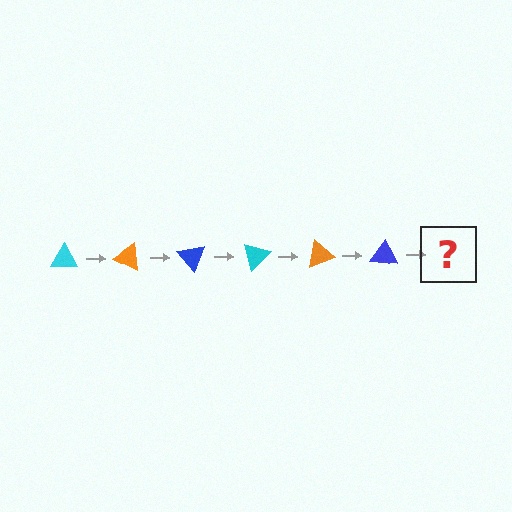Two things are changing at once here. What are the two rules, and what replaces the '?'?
The two rules are that it rotates 25 degrees each step and the color cycles through cyan, orange, and blue. The '?' should be a cyan triangle, rotated 150 degrees from the start.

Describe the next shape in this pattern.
It should be a cyan triangle, rotated 150 degrees from the start.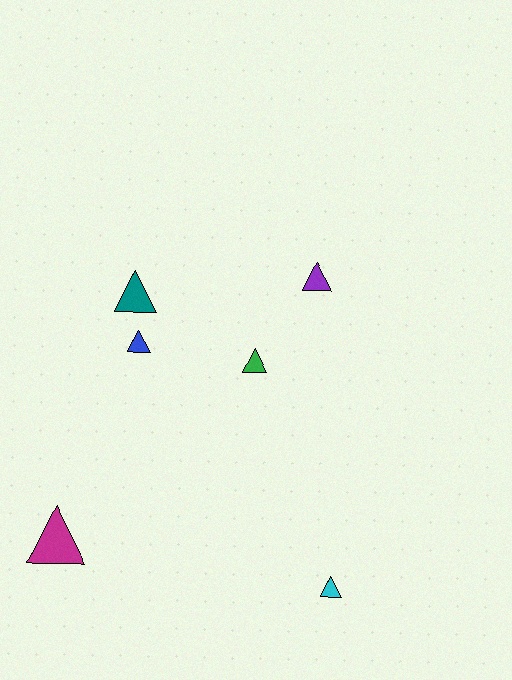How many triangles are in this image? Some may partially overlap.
There are 6 triangles.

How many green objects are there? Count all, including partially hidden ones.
There is 1 green object.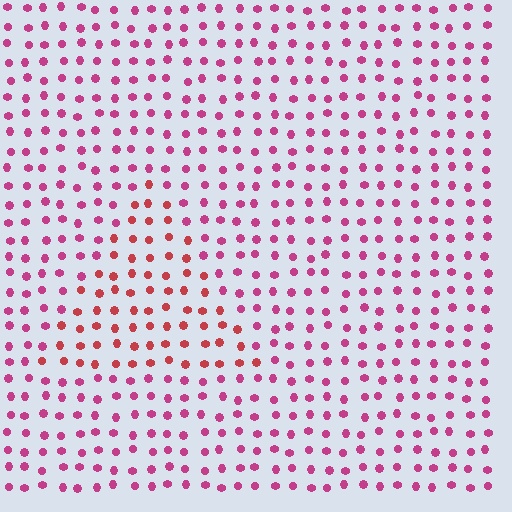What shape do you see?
I see a triangle.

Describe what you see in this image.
The image is filled with small magenta elements in a uniform arrangement. A triangle-shaped region is visible where the elements are tinted to a slightly different hue, forming a subtle color boundary.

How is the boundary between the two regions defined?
The boundary is defined purely by a slight shift in hue (about 29 degrees). Spacing, size, and orientation are identical on both sides.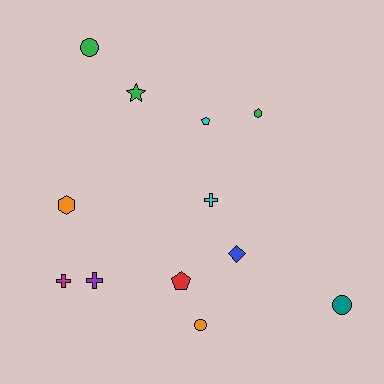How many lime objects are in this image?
There are no lime objects.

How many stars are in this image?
There is 1 star.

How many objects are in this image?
There are 12 objects.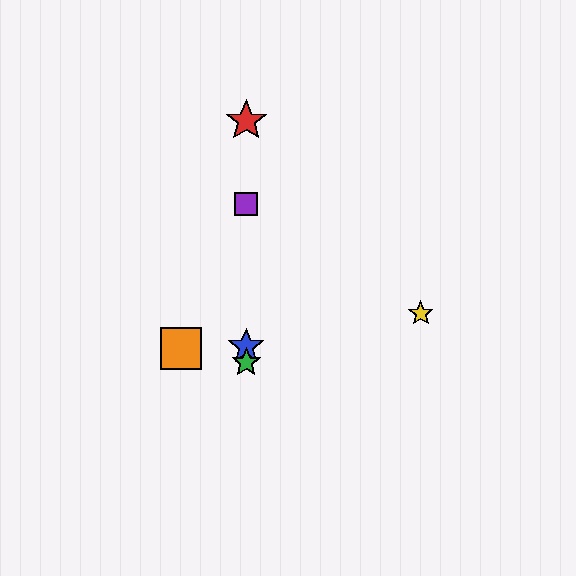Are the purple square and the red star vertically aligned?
Yes, both are at x≈246.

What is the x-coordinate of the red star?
The red star is at x≈246.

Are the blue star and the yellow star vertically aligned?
No, the blue star is at x≈246 and the yellow star is at x≈421.